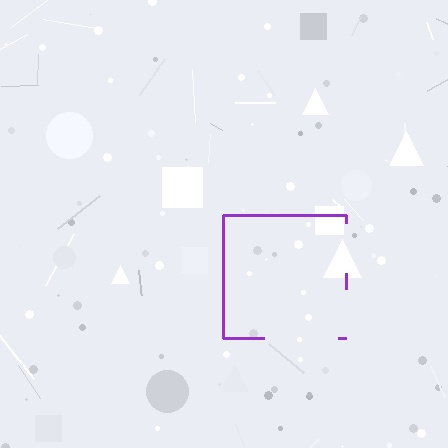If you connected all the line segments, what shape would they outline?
They would outline a square.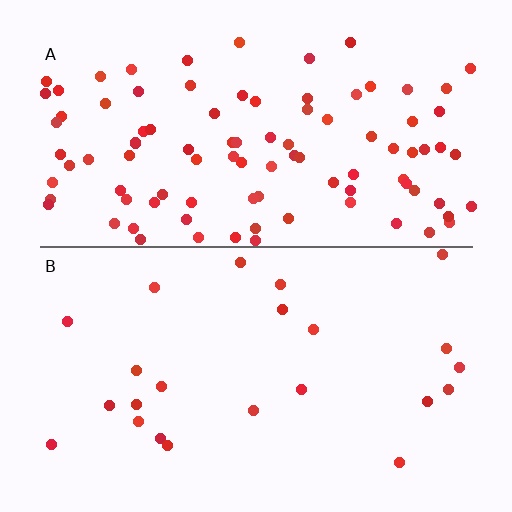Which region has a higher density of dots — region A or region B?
A (the top).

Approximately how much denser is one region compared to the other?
Approximately 4.2× — region A over region B.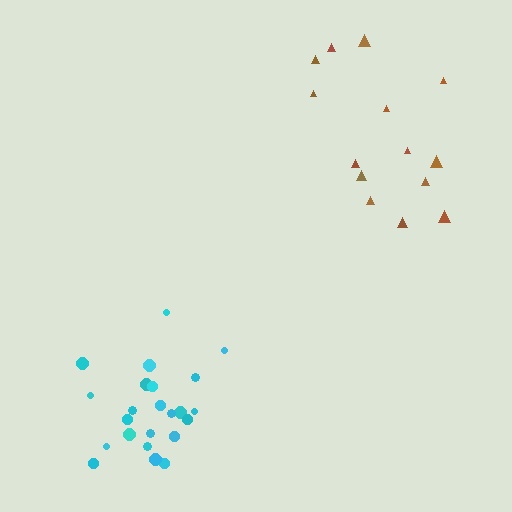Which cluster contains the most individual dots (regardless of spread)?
Cyan (23).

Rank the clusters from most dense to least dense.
cyan, brown.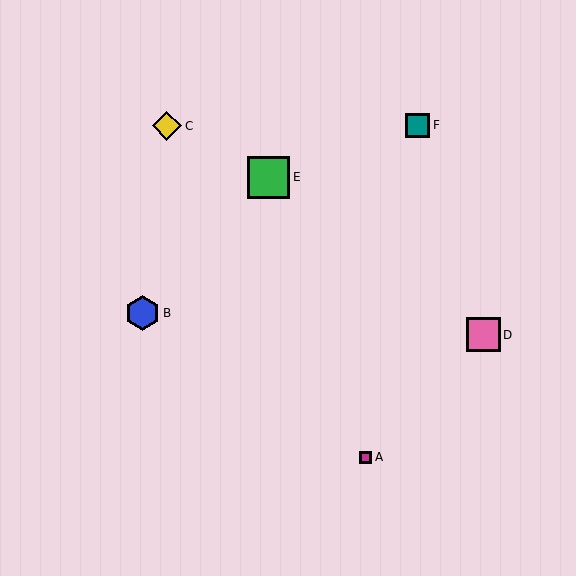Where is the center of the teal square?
The center of the teal square is at (417, 125).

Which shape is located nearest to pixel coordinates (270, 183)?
The green square (labeled E) at (269, 177) is nearest to that location.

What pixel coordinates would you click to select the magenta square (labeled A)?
Click at (366, 457) to select the magenta square A.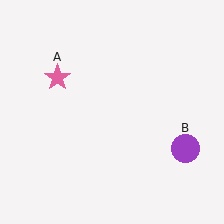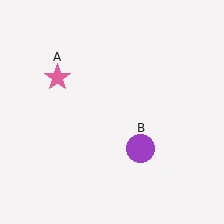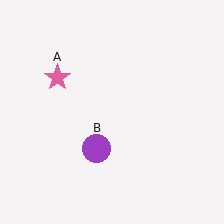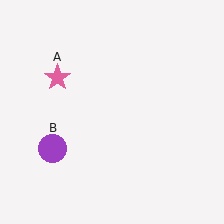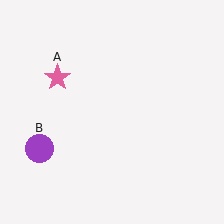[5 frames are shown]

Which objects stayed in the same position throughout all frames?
Pink star (object A) remained stationary.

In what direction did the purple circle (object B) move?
The purple circle (object B) moved left.